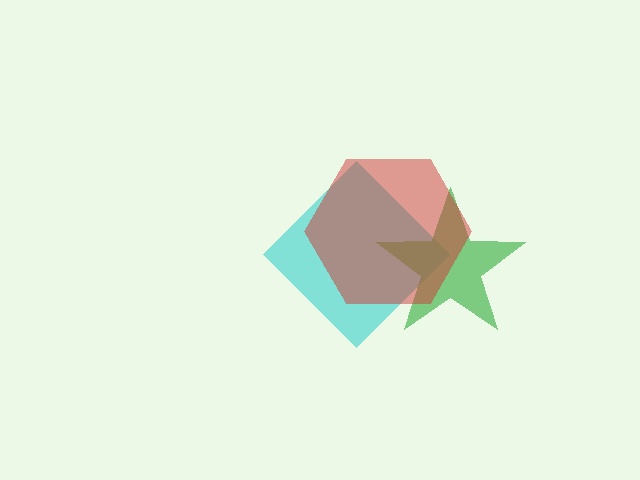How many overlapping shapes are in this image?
There are 3 overlapping shapes in the image.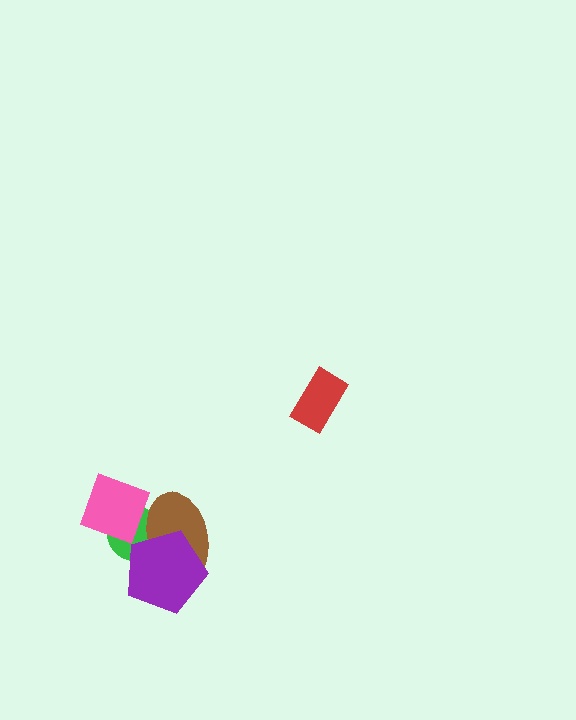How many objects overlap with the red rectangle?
0 objects overlap with the red rectangle.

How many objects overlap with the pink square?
1 object overlaps with the pink square.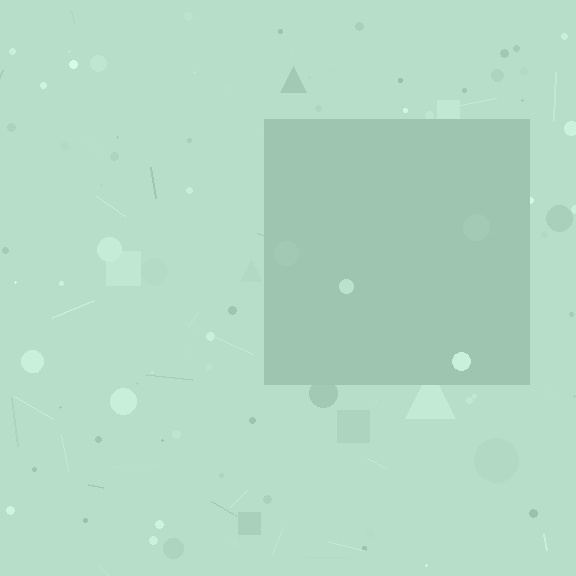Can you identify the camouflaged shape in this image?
The camouflaged shape is a square.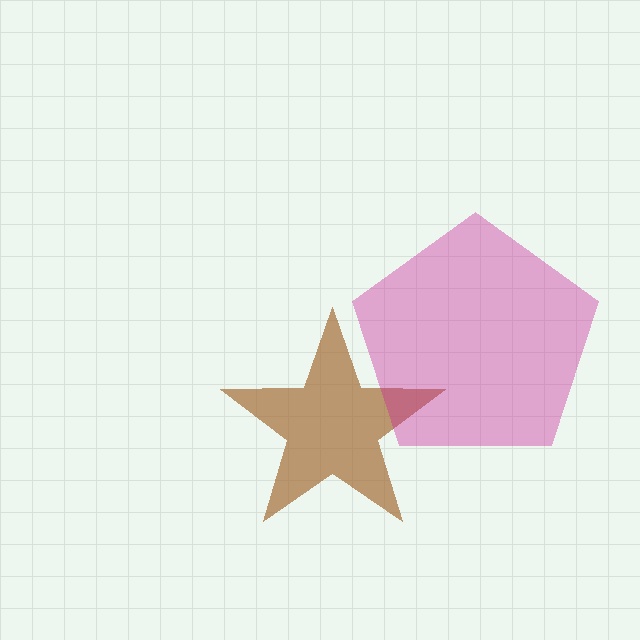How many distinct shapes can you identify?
There are 2 distinct shapes: a brown star, a magenta pentagon.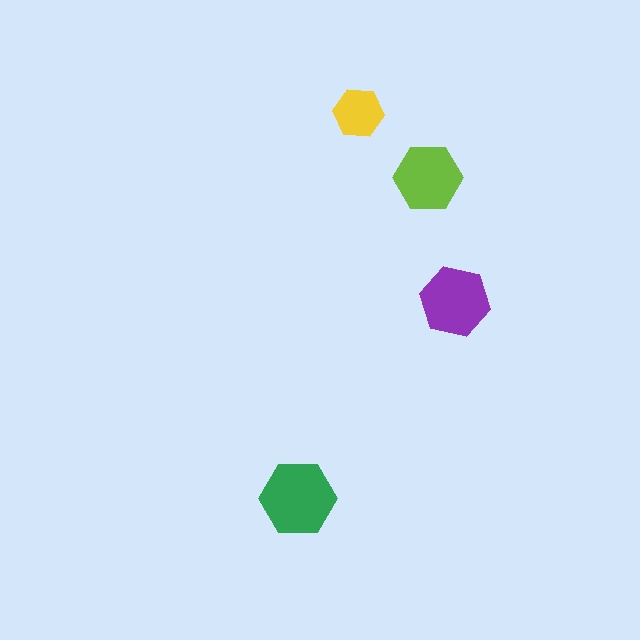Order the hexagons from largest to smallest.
the green one, the purple one, the lime one, the yellow one.